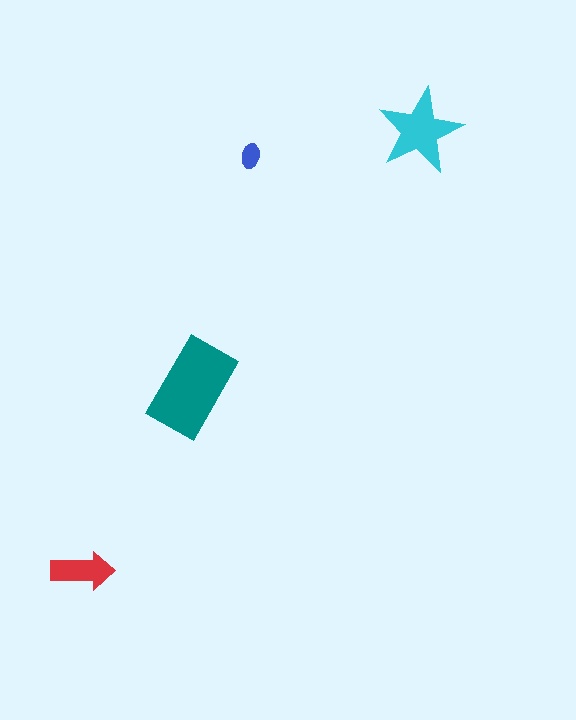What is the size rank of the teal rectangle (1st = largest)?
1st.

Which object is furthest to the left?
The red arrow is leftmost.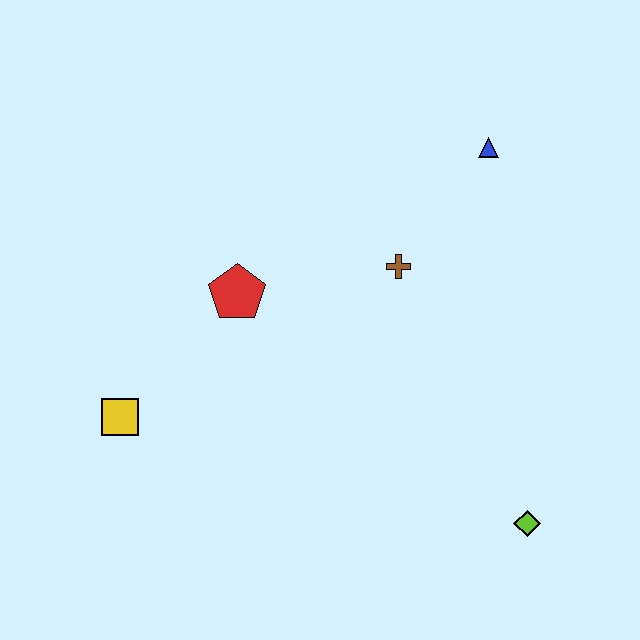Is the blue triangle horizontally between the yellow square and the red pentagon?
No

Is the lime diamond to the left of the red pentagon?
No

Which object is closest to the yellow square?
The red pentagon is closest to the yellow square.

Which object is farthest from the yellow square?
The blue triangle is farthest from the yellow square.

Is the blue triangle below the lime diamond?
No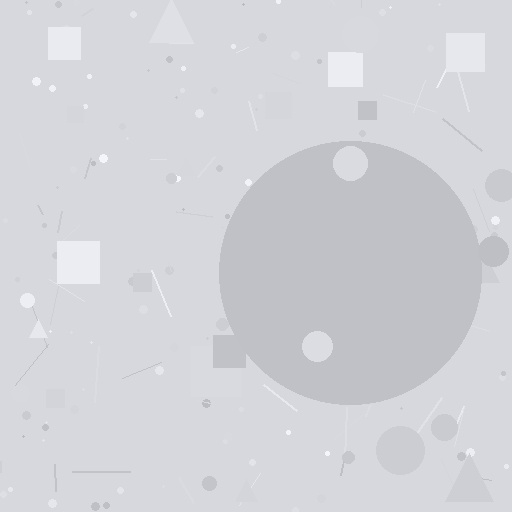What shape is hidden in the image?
A circle is hidden in the image.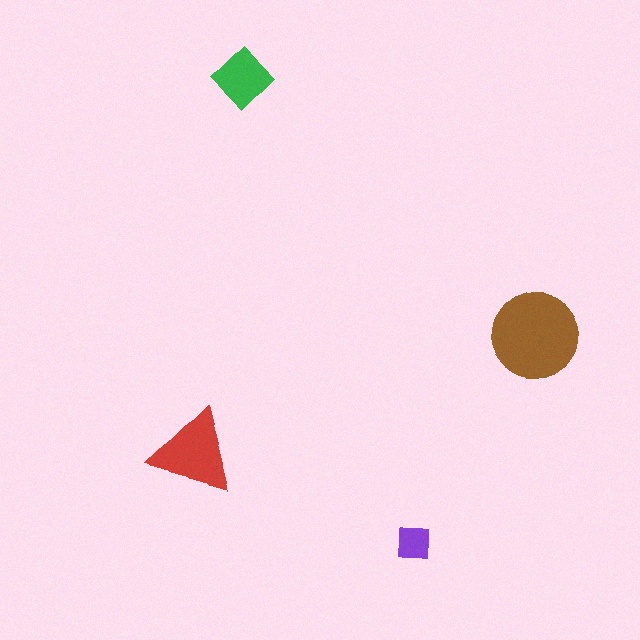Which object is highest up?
The green diamond is topmost.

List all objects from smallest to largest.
The purple square, the green diamond, the red triangle, the brown circle.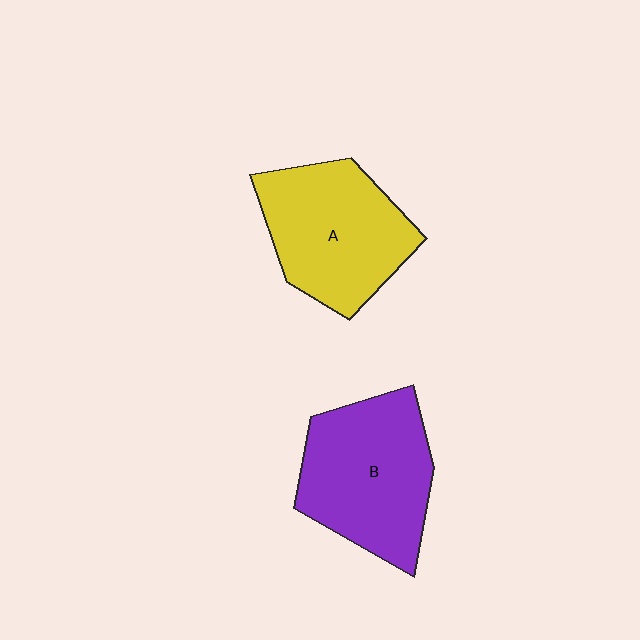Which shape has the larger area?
Shape B (purple).